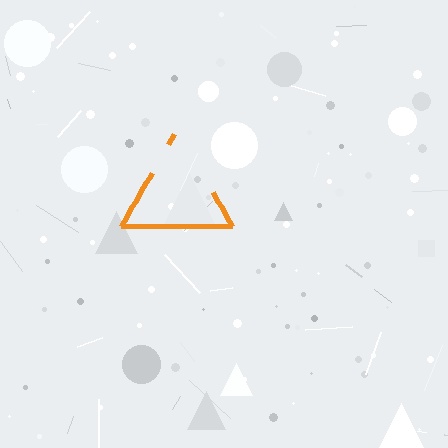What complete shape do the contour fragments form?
The contour fragments form a triangle.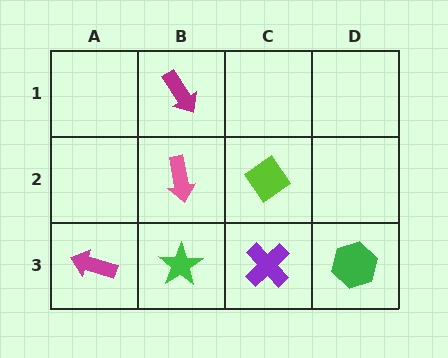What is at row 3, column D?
A green hexagon.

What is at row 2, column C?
A lime diamond.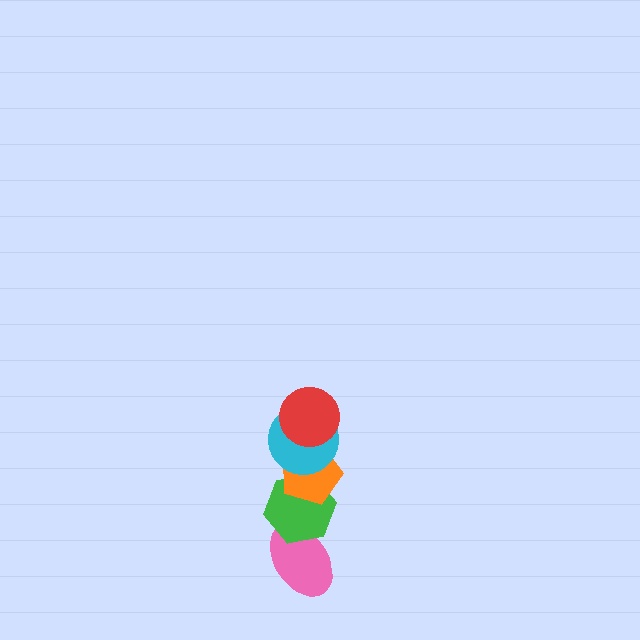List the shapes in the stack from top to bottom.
From top to bottom: the red circle, the cyan circle, the orange pentagon, the green hexagon, the pink ellipse.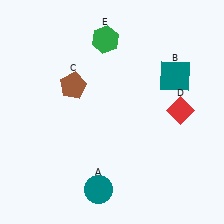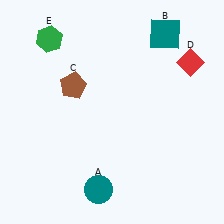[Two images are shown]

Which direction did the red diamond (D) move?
The red diamond (D) moved up.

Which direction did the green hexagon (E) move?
The green hexagon (E) moved left.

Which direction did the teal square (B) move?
The teal square (B) moved up.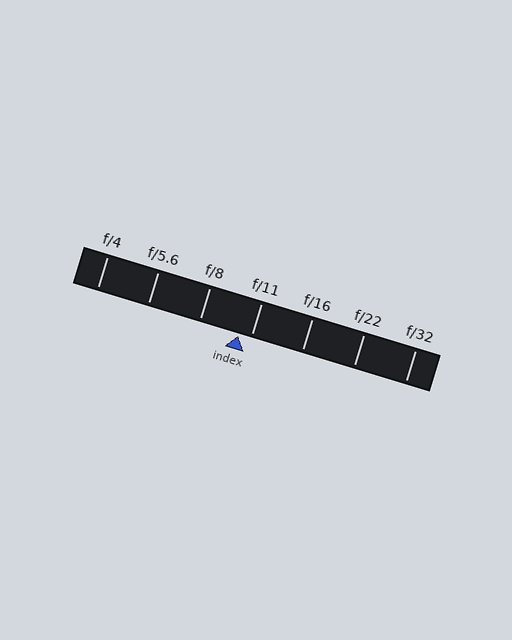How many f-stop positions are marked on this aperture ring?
There are 7 f-stop positions marked.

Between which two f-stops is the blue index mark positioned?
The index mark is between f/8 and f/11.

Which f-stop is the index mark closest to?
The index mark is closest to f/11.